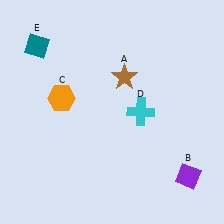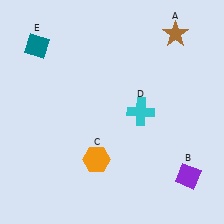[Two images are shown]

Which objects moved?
The objects that moved are: the brown star (A), the orange hexagon (C).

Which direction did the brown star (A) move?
The brown star (A) moved right.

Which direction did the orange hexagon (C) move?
The orange hexagon (C) moved down.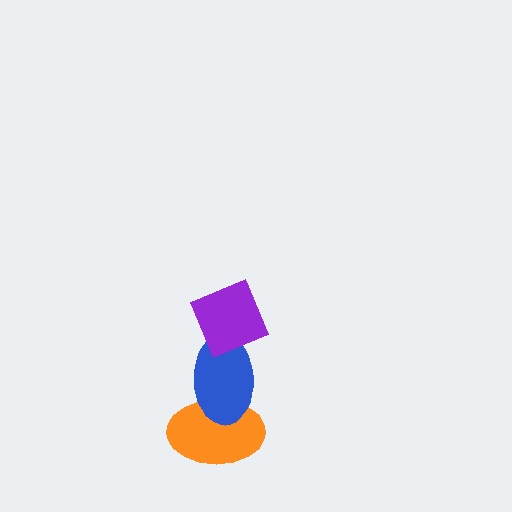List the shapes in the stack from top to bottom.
From top to bottom: the purple diamond, the blue ellipse, the orange ellipse.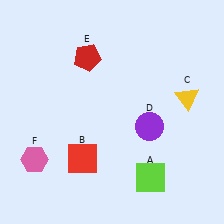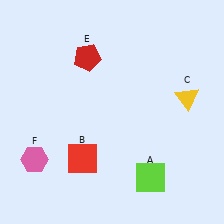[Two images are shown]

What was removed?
The purple circle (D) was removed in Image 2.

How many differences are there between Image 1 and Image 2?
There is 1 difference between the two images.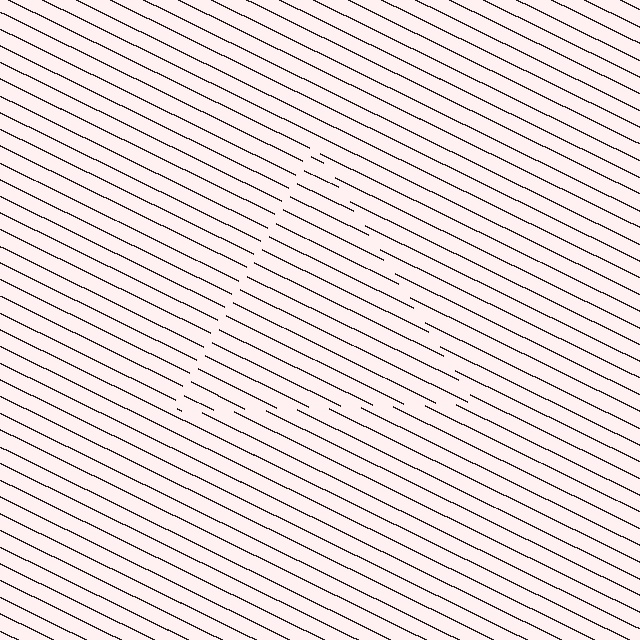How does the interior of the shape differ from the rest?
The interior of the shape contains the same grating, shifted by half a period — the contour is defined by the phase discontinuity where line-ends from the inner and outer gratings abut.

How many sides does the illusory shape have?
3 sides — the line-ends trace a triangle.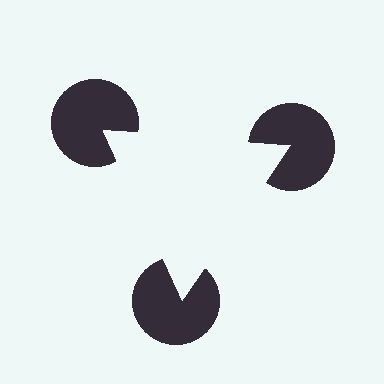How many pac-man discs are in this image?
There are 3 — one at each vertex of the illusory triangle.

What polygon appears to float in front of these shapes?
An illusory triangle — its edges are inferred from the aligned wedge cuts in the pac-man discs, not physically drawn.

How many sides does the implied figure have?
3 sides.